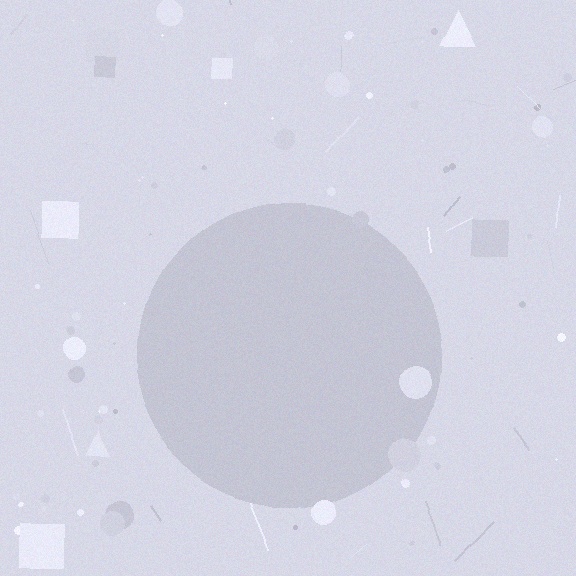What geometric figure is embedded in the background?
A circle is embedded in the background.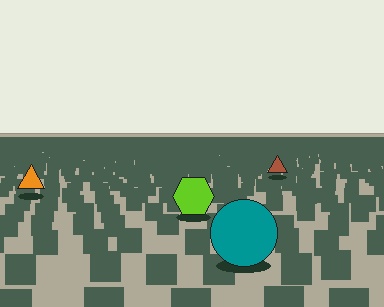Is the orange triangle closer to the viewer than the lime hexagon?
No. The lime hexagon is closer — you can tell from the texture gradient: the ground texture is coarser near it.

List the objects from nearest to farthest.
From nearest to farthest: the teal circle, the lime hexagon, the orange triangle, the brown triangle.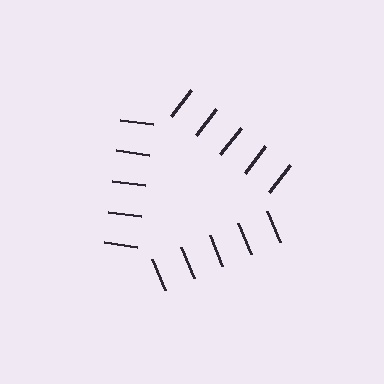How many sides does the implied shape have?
3 sides — the line-ends trace a triangle.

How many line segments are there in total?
15 — 5 along each of the 3 edges.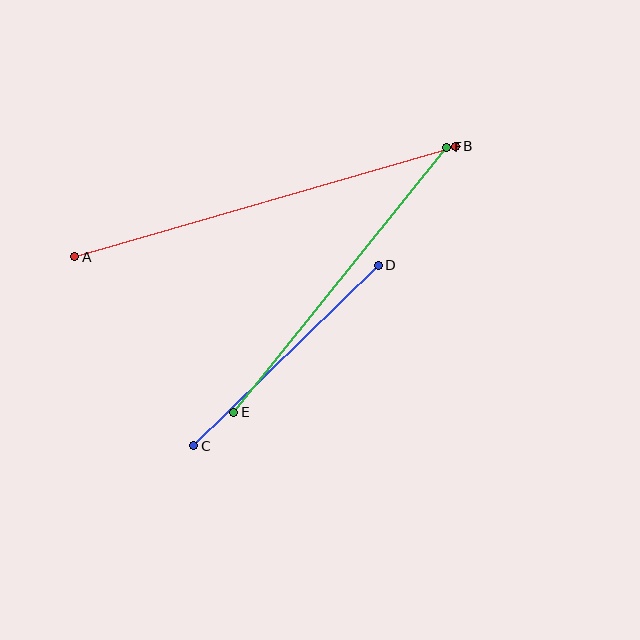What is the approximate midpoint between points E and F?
The midpoint is at approximately (340, 280) pixels.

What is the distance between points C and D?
The distance is approximately 258 pixels.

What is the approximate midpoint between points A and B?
The midpoint is at approximately (265, 201) pixels.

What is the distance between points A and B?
The distance is approximately 396 pixels.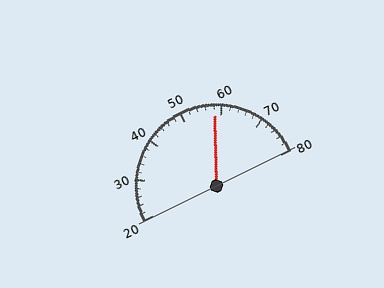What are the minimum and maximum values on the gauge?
The gauge ranges from 20 to 80.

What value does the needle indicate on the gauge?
The needle indicates approximately 58.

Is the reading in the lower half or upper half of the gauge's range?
The reading is in the upper half of the range (20 to 80).